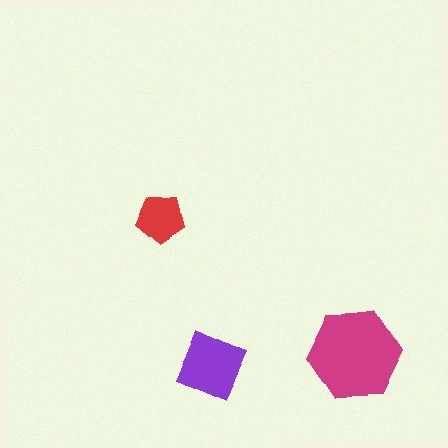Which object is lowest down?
The purple square is bottommost.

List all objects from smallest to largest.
The red pentagon, the purple square, the magenta hexagon.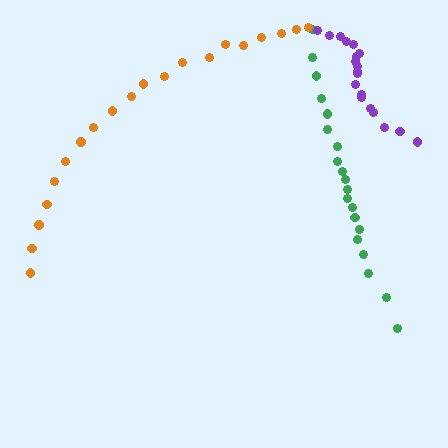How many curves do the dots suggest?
There are 3 distinct paths.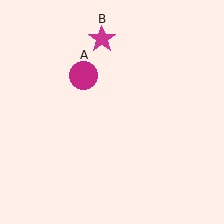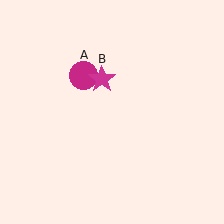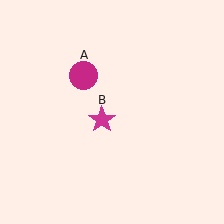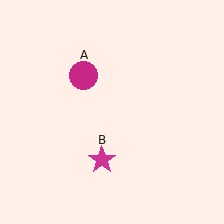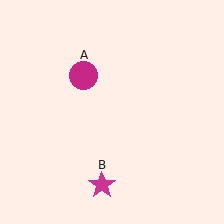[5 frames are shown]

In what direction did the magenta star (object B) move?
The magenta star (object B) moved down.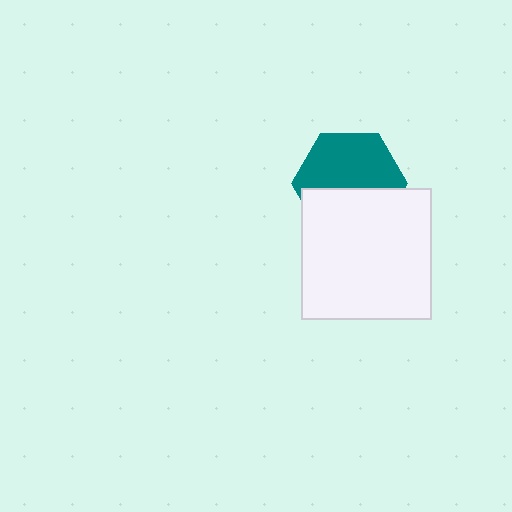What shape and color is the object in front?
The object in front is a white square.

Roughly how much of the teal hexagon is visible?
About half of it is visible (roughly 56%).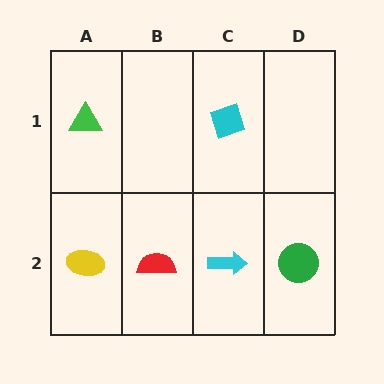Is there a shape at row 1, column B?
No, that cell is empty.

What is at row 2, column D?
A green circle.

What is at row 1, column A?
A green triangle.